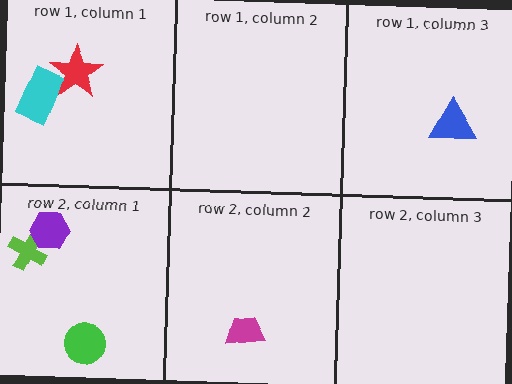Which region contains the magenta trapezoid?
The row 2, column 2 region.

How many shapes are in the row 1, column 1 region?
2.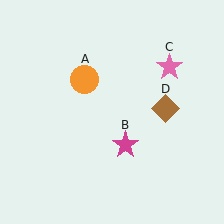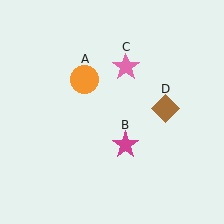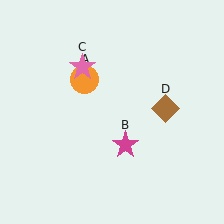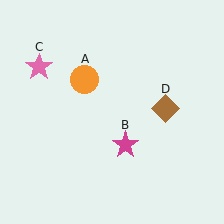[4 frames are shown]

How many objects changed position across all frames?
1 object changed position: pink star (object C).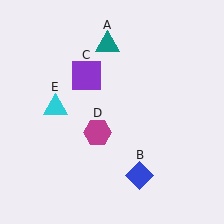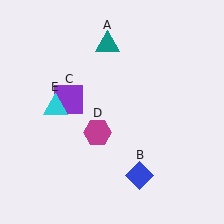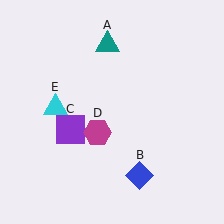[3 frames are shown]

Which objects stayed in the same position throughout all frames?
Teal triangle (object A) and blue diamond (object B) and magenta hexagon (object D) and cyan triangle (object E) remained stationary.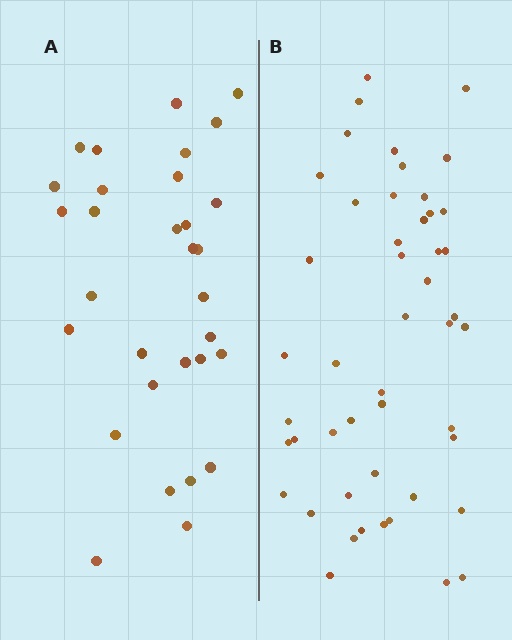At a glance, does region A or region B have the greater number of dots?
Region B (the right region) has more dots.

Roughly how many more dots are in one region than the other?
Region B has approximately 15 more dots than region A.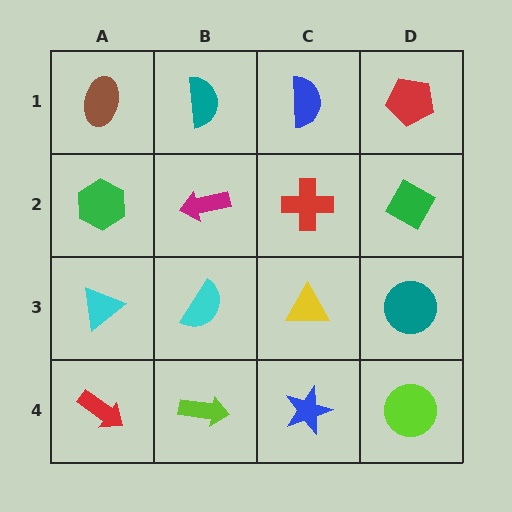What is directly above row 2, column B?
A teal semicircle.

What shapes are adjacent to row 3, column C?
A red cross (row 2, column C), a blue star (row 4, column C), a cyan semicircle (row 3, column B), a teal circle (row 3, column D).